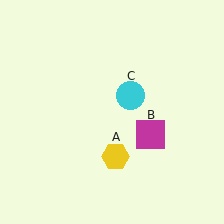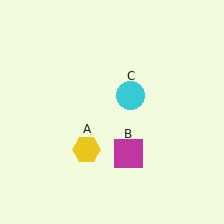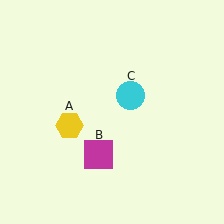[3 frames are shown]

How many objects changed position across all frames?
2 objects changed position: yellow hexagon (object A), magenta square (object B).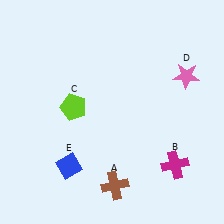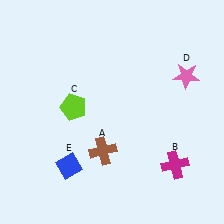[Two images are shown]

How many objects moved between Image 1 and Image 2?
1 object moved between the two images.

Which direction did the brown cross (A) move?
The brown cross (A) moved up.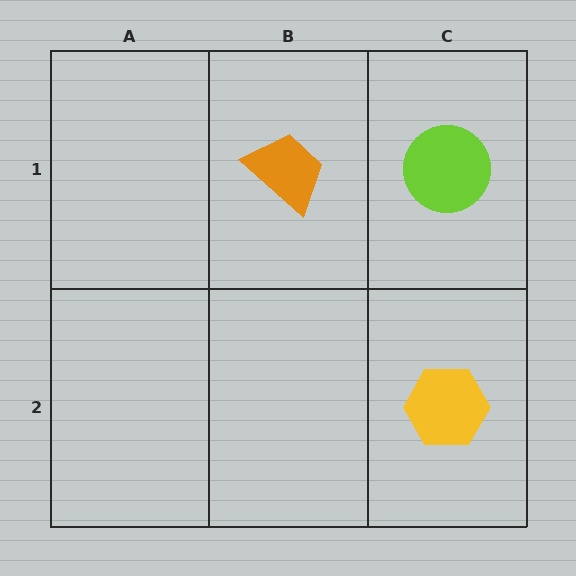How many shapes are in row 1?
2 shapes.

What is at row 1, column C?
A lime circle.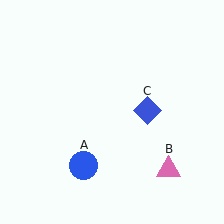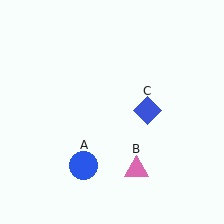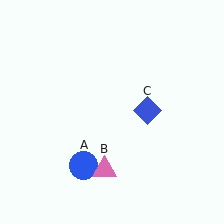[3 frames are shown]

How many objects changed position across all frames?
1 object changed position: pink triangle (object B).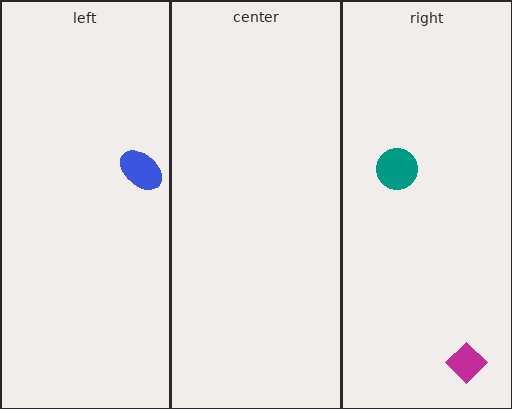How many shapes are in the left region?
1.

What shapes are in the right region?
The teal circle, the magenta diamond.